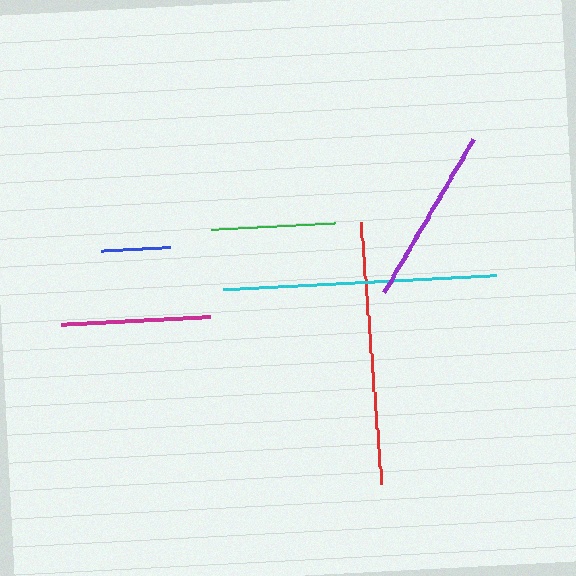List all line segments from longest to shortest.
From longest to shortest: cyan, red, purple, magenta, green, blue.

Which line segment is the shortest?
The blue line is the shortest at approximately 69 pixels.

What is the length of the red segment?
The red segment is approximately 263 pixels long.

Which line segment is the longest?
The cyan line is the longest at approximately 273 pixels.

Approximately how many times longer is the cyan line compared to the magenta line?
The cyan line is approximately 1.8 times the length of the magenta line.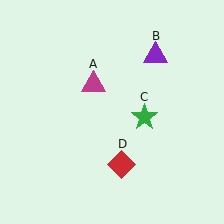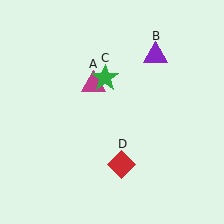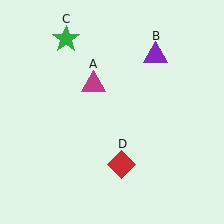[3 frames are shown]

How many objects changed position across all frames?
1 object changed position: green star (object C).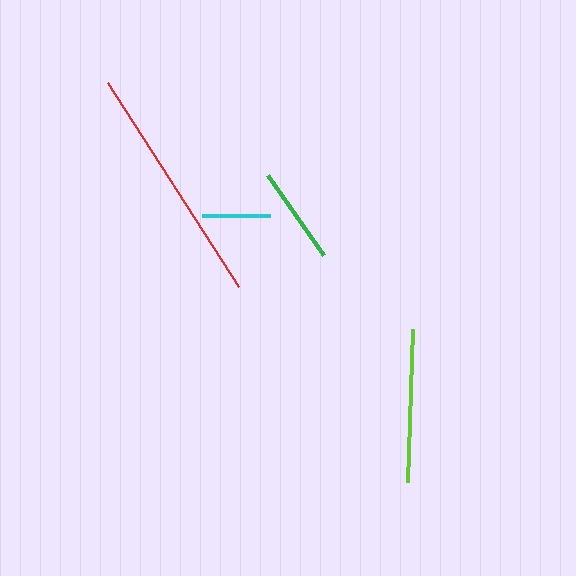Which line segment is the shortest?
The cyan line is the shortest at approximately 69 pixels.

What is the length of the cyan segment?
The cyan segment is approximately 69 pixels long.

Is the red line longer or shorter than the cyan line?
The red line is longer than the cyan line.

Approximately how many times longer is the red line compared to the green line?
The red line is approximately 2.5 times the length of the green line.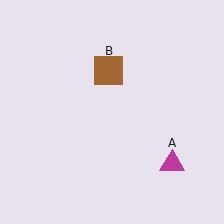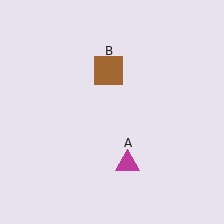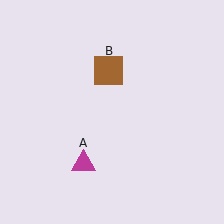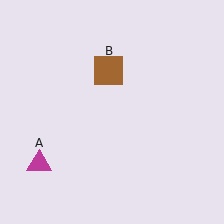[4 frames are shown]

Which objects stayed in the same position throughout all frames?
Brown square (object B) remained stationary.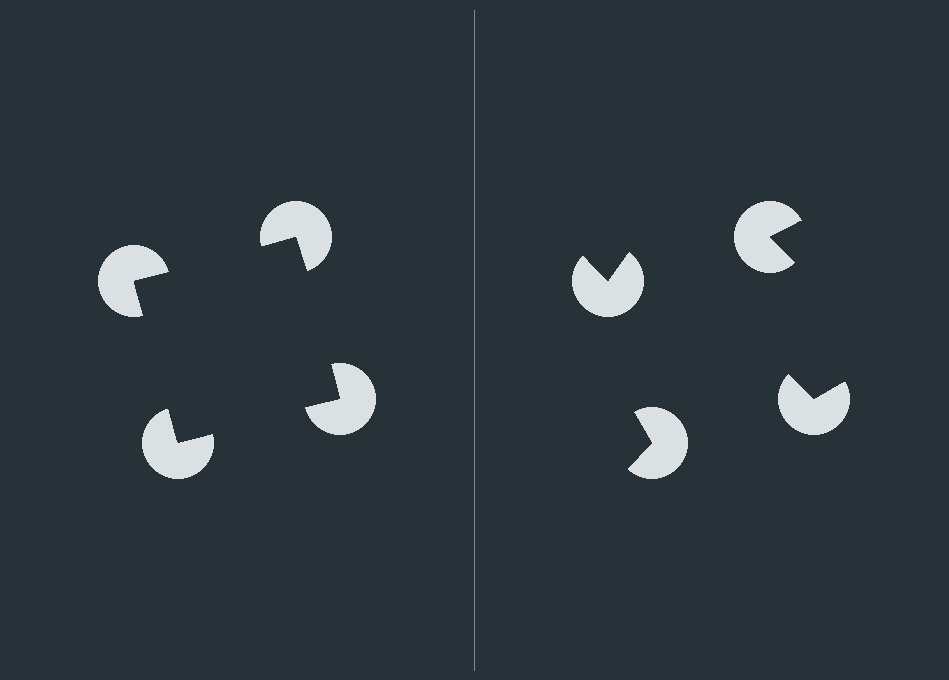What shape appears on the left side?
An illusory square.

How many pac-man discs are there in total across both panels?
8 — 4 on each side.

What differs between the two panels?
The pac-man discs are positioned identically on both sides; only the wedge orientations differ. On the left they align to a square; on the right they are misaligned.